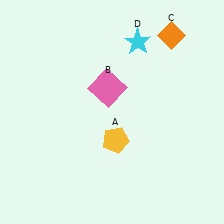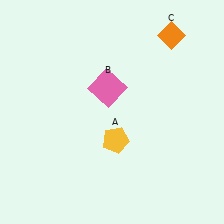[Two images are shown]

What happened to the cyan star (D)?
The cyan star (D) was removed in Image 2. It was in the top-right area of Image 1.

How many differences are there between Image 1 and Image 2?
There is 1 difference between the two images.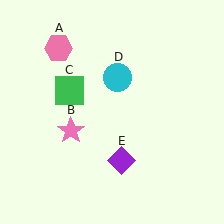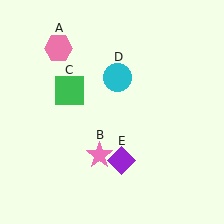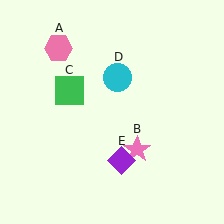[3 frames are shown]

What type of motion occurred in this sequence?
The pink star (object B) rotated counterclockwise around the center of the scene.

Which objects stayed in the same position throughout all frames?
Pink hexagon (object A) and green square (object C) and cyan circle (object D) and purple diamond (object E) remained stationary.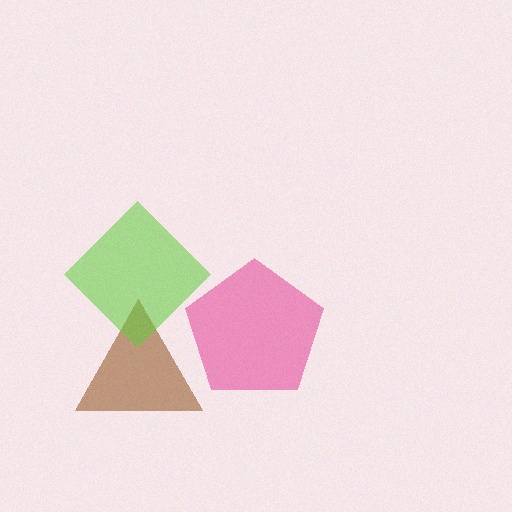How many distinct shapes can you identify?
There are 3 distinct shapes: a brown triangle, a pink pentagon, a lime diamond.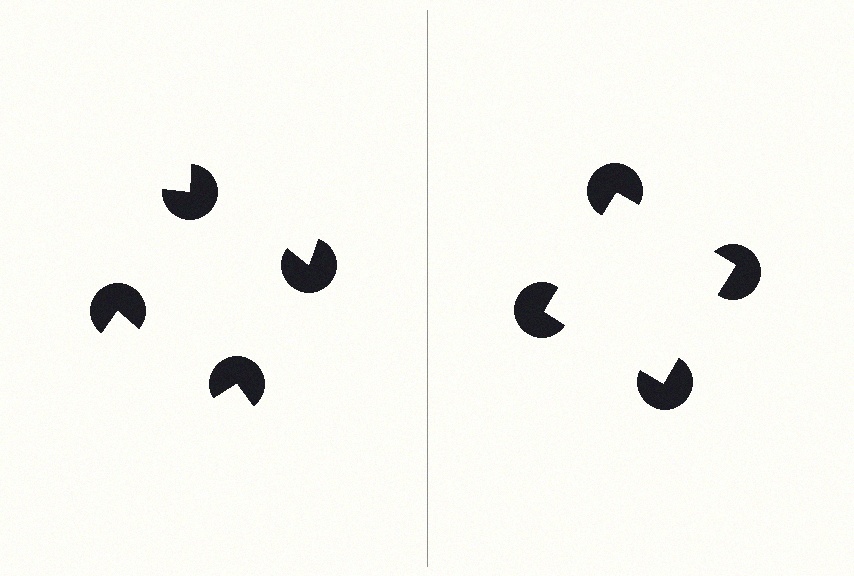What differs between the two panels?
The pac-man discs are positioned identically on both sides; only the wedge orientations differ. On the right they align to a square; on the left they are misaligned.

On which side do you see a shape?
An illusory square appears on the right side. On the left side the wedge cuts are rotated, so no coherent shape forms.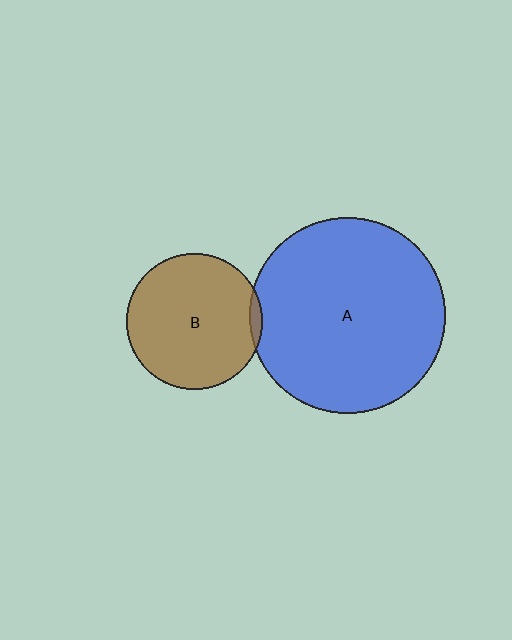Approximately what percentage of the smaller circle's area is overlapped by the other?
Approximately 5%.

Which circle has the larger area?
Circle A (blue).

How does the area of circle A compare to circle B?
Approximately 2.1 times.